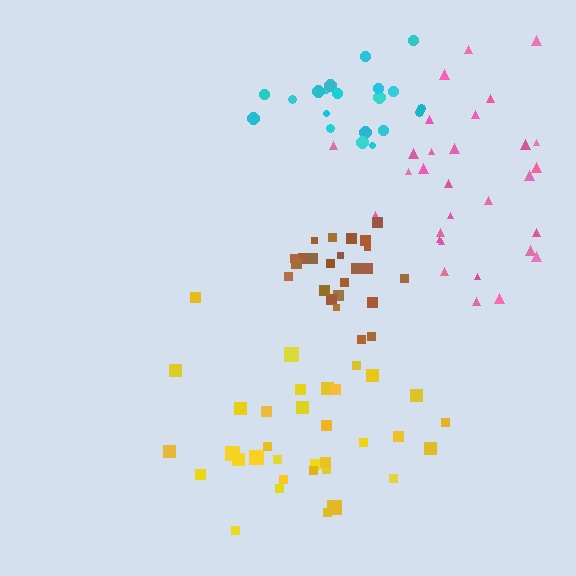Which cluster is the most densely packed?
Brown.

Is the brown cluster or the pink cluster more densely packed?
Brown.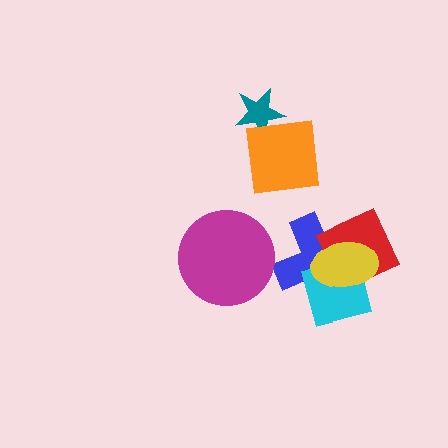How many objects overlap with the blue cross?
3 objects overlap with the blue cross.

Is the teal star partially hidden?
Yes, it is partially covered by another shape.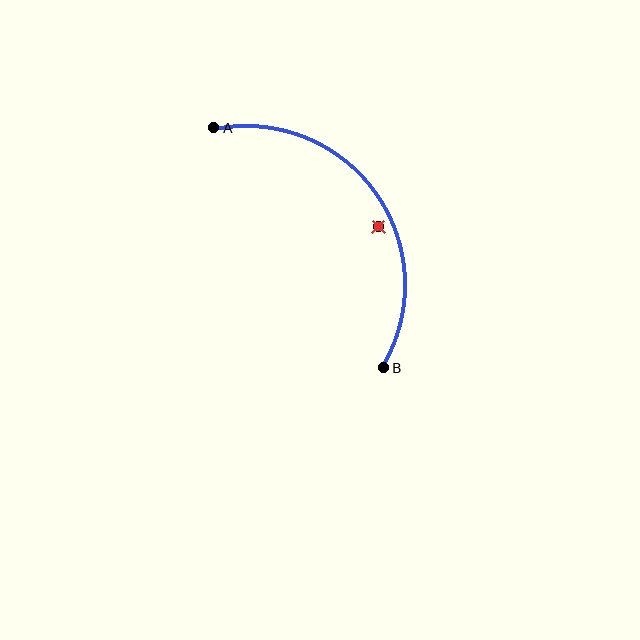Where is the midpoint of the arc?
The arc midpoint is the point on the curve farthest from the straight line joining A and B. It sits above and to the right of that line.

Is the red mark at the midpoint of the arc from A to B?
No — the red mark does not lie on the arc at all. It sits slightly inside the curve.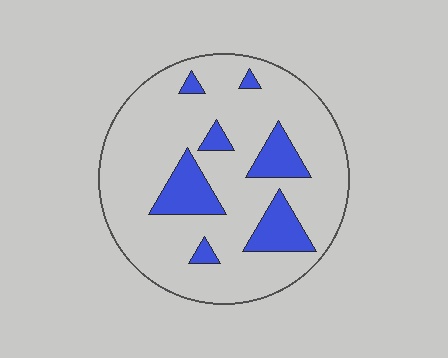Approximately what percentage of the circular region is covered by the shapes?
Approximately 20%.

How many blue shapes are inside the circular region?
7.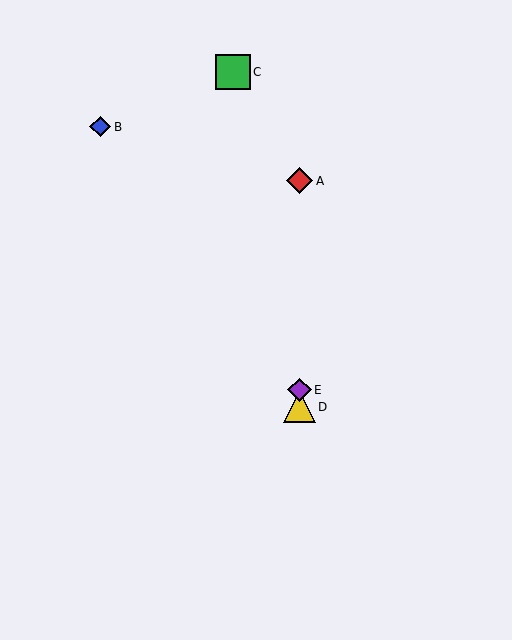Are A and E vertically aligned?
Yes, both are at x≈300.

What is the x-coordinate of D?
Object D is at x≈300.